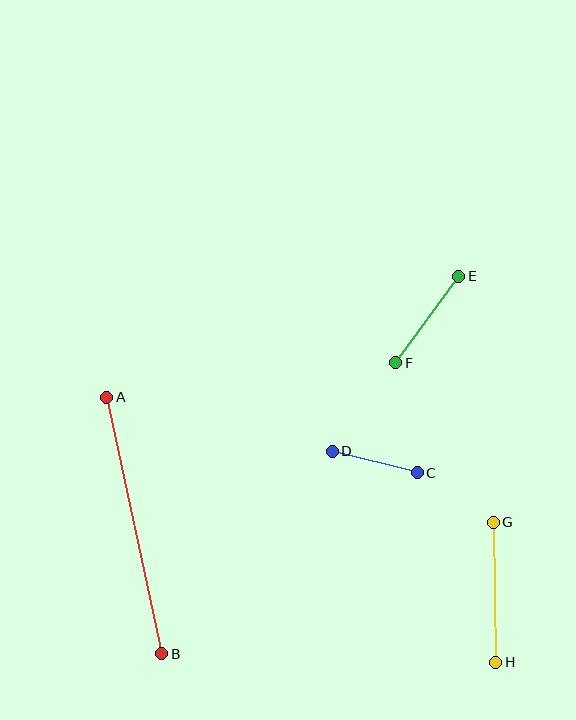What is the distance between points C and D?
The distance is approximately 88 pixels.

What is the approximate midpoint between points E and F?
The midpoint is at approximately (427, 319) pixels.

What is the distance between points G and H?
The distance is approximately 140 pixels.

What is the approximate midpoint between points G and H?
The midpoint is at approximately (494, 592) pixels.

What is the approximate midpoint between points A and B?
The midpoint is at approximately (134, 525) pixels.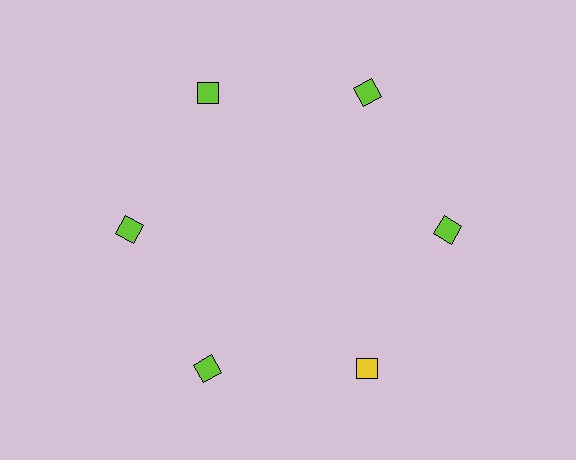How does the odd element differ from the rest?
It has a different color: yellow instead of lime.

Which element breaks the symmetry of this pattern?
The yellow diamond at roughly the 5 o'clock position breaks the symmetry. All other shapes are lime diamonds.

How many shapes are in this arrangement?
There are 6 shapes arranged in a ring pattern.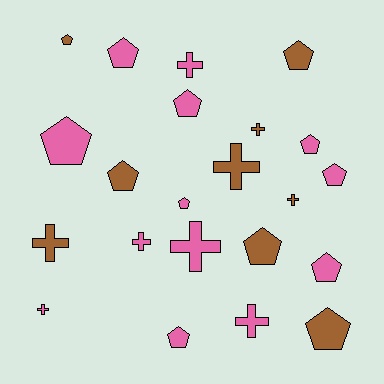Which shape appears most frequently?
Pentagon, with 13 objects.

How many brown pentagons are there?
There are 5 brown pentagons.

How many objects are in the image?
There are 22 objects.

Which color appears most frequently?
Pink, with 13 objects.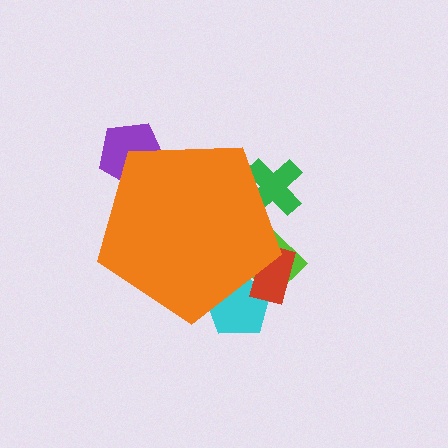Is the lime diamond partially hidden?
Yes, the lime diamond is partially hidden behind the orange pentagon.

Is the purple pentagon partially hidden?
Yes, the purple pentagon is partially hidden behind the orange pentagon.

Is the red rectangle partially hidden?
Yes, the red rectangle is partially hidden behind the orange pentagon.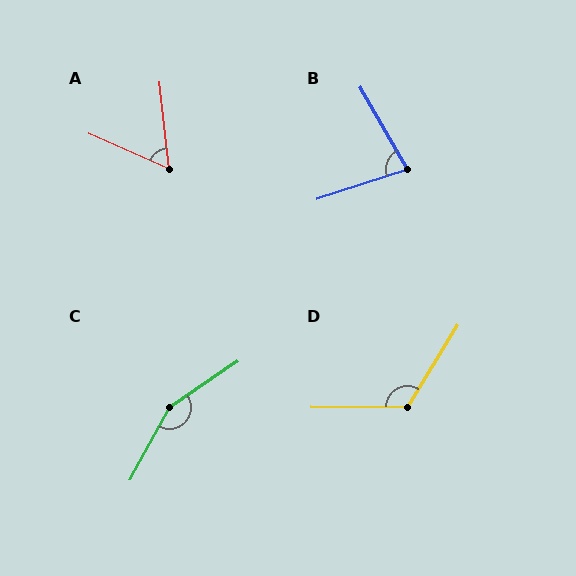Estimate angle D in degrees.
Approximately 121 degrees.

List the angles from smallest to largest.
A (59°), B (78°), D (121°), C (152°).